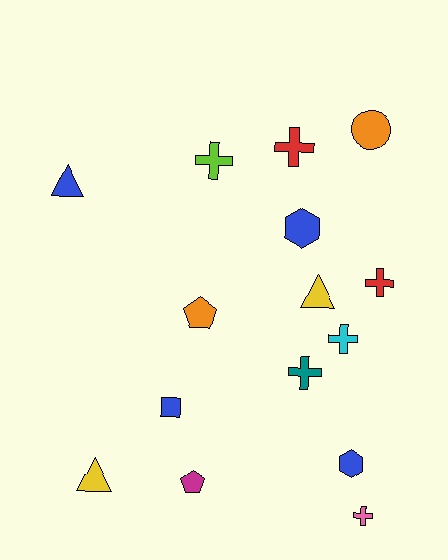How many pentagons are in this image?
There are 2 pentagons.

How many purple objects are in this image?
There are no purple objects.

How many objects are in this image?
There are 15 objects.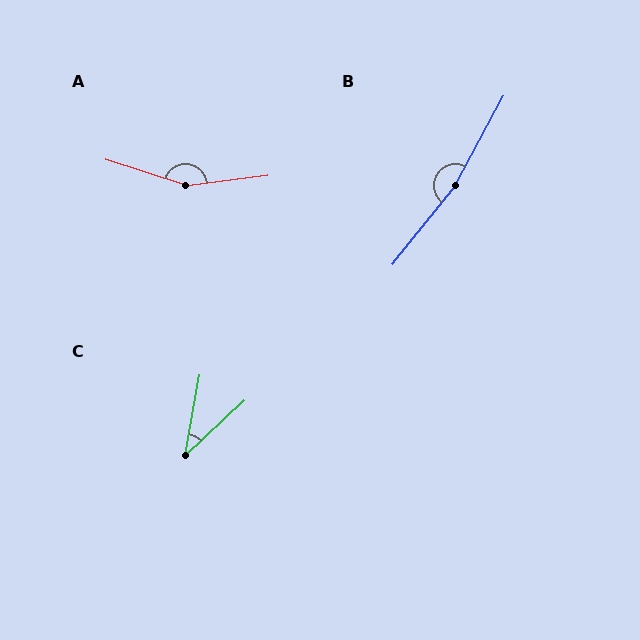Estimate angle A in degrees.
Approximately 155 degrees.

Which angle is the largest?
B, at approximately 169 degrees.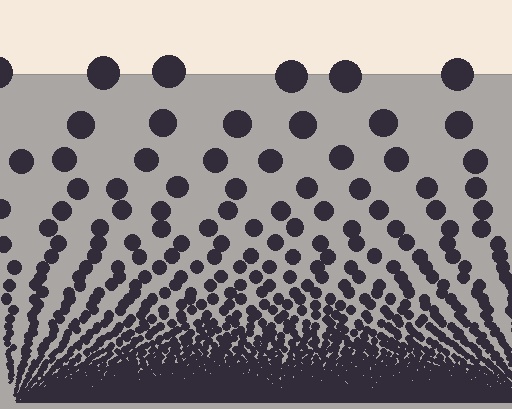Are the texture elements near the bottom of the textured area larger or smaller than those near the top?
Smaller. The gradient is inverted — elements near the bottom are smaller and denser.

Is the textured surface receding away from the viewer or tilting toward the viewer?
The surface appears to tilt toward the viewer. Texture elements get larger and sparser toward the top.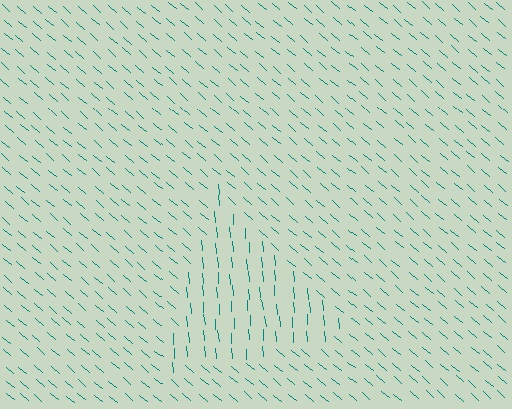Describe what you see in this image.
The image is filled with small teal line segments. A triangle region in the image has lines oriented differently from the surrounding lines, creating a visible texture boundary.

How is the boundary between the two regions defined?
The boundary is defined purely by a change in line orientation (approximately 45 degrees difference). All lines are the same color and thickness.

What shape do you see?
I see a triangle.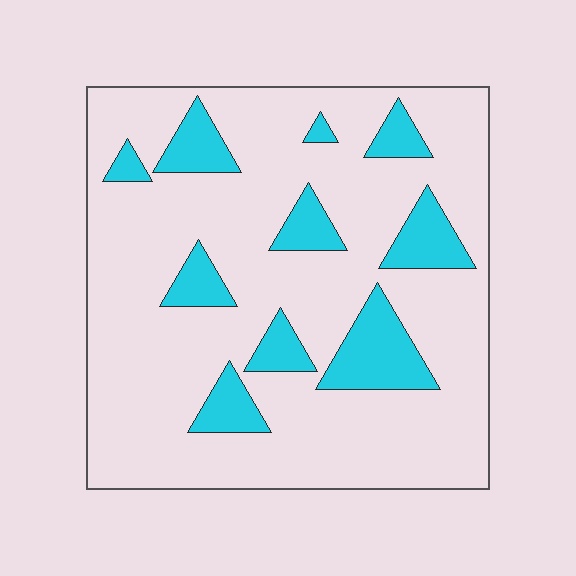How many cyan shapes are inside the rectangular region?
10.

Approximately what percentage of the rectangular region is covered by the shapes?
Approximately 20%.